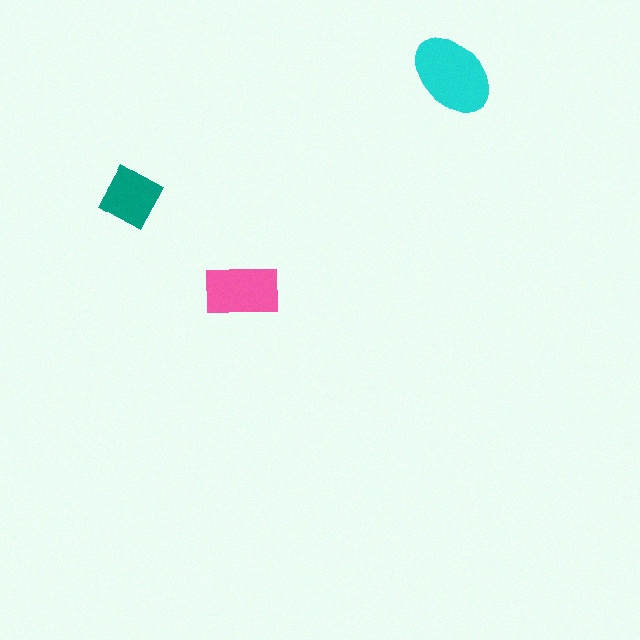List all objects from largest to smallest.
The cyan ellipse, the pink rectangle, the teal square.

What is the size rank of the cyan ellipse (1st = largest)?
1st.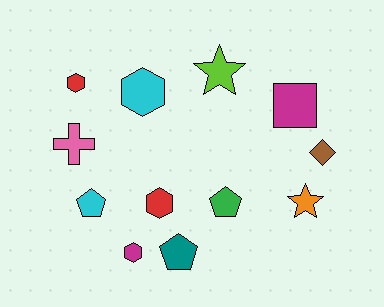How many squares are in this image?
There is 1 square.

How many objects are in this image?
There are 12 objects.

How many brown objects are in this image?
There is 1 brown object.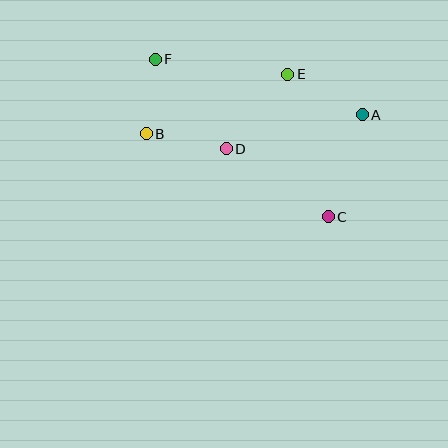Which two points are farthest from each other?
Points C and F are farthest from each other.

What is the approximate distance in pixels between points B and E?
The distance between B and E is approximately 154 pixels.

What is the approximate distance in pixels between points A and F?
The distance between A and F is approximately 214 pixels.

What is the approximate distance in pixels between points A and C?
The distance between A and C is approximately 107 pixels.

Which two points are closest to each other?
Points B and F are closest to each other.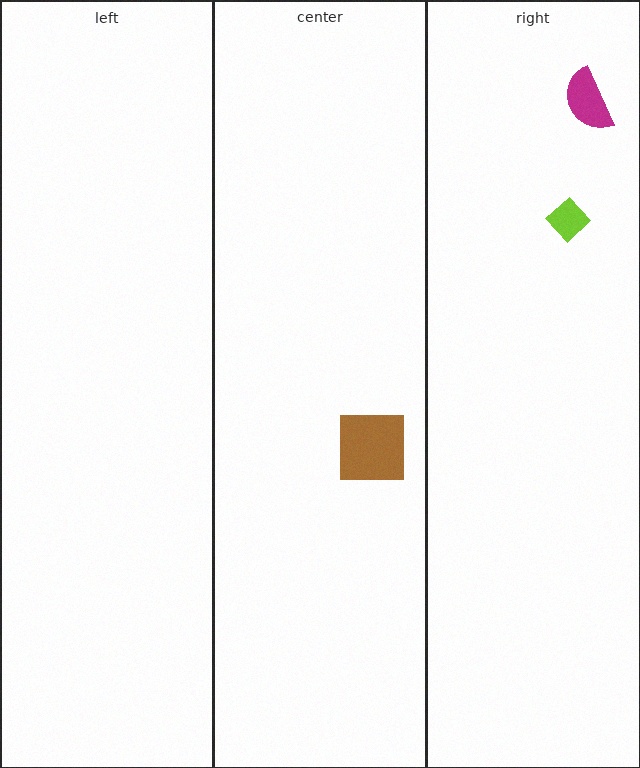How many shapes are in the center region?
1.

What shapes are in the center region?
The brown square.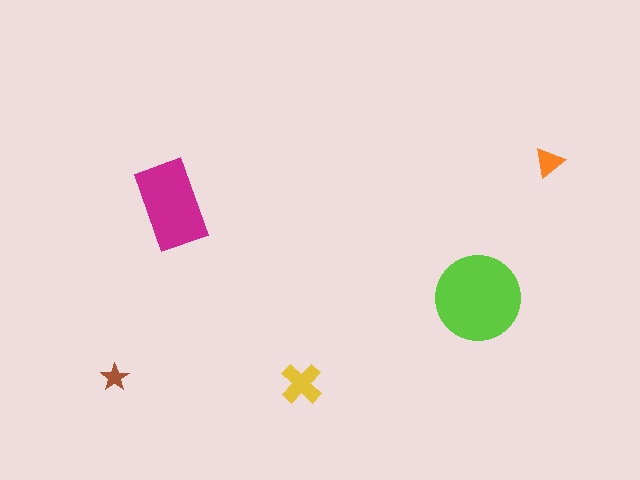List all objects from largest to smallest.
The lime circle, the magenta rectangle, the yellow cross, the orange triangle, the brown star.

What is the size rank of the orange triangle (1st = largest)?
4th.